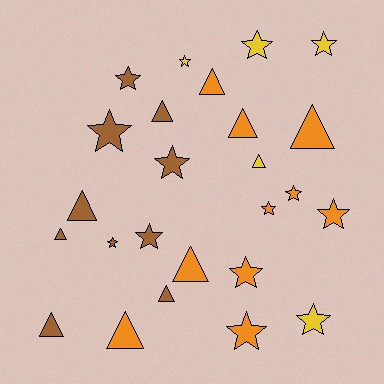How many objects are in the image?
There are 25 objects.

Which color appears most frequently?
Brown, with 10 objects.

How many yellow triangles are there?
There is 1 yellow triangle.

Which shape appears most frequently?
Star, with 14 objects.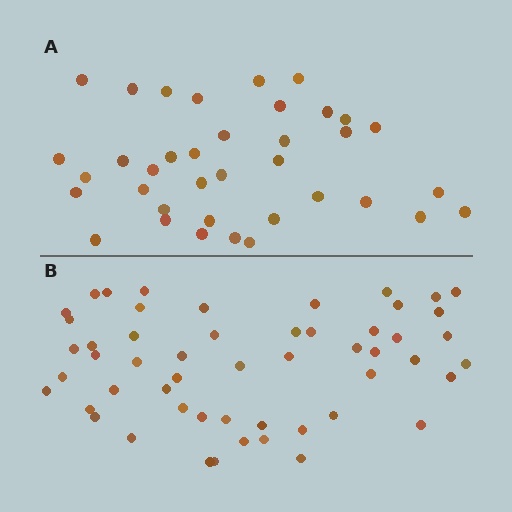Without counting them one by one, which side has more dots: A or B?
Region B (the bottom region) has more dots.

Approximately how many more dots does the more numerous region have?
Region B has approximately 15 more dots than region A.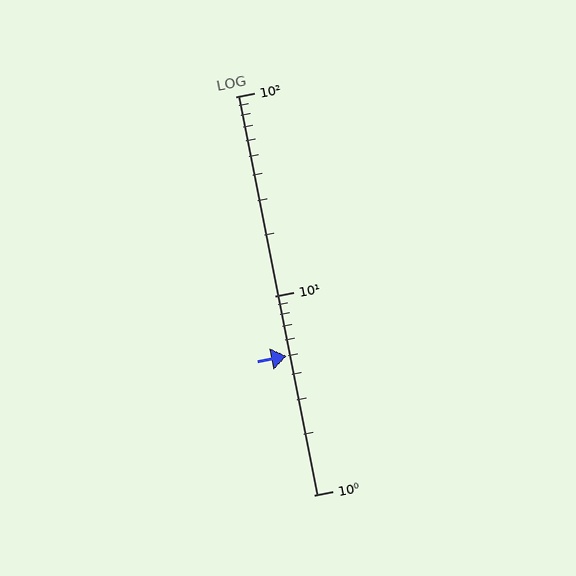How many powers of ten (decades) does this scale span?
The scale spans 2 decades, from 1 to 100.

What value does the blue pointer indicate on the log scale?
The pointer indicates approximately 5.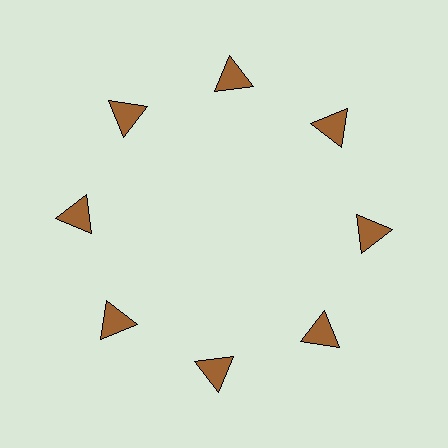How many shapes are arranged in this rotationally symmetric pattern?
There are 8 shapes, arranged in 8 groups of 1.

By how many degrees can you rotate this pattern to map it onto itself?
The pattern maps onto itself every 45 degrees of rotation.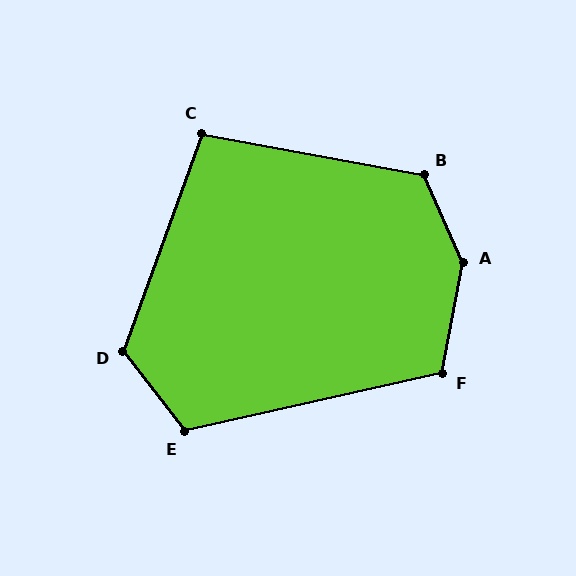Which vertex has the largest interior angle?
A, at approximately 146 degrees.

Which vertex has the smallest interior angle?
C, at approximately 99 degrees.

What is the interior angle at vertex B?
Approximately 125 degrees (obtuse).